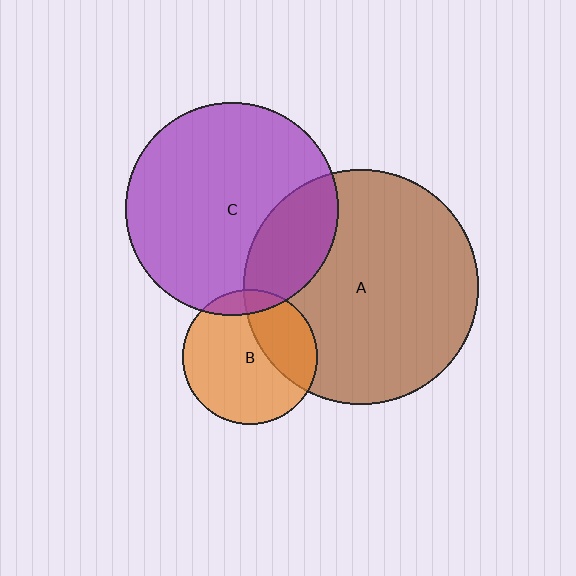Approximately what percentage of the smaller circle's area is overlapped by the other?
Approximately 25%.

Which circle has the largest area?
Circle A (brown).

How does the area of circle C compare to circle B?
Approximately 2.5 times.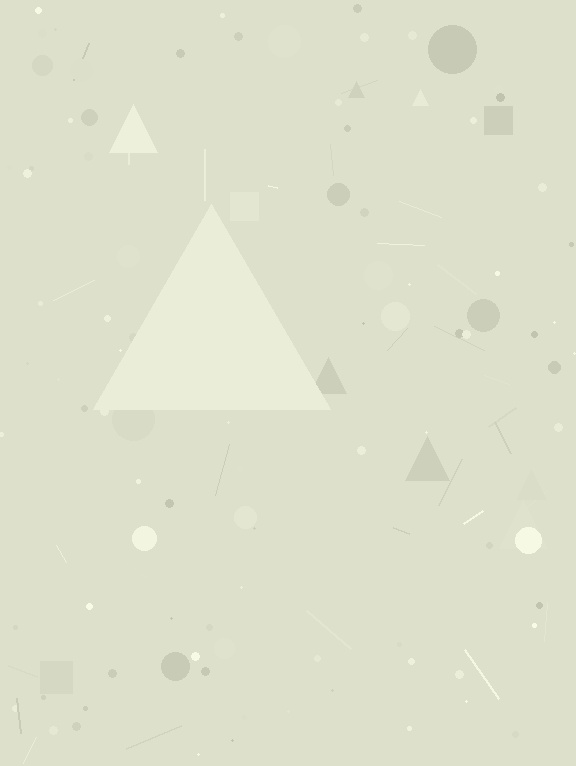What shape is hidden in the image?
A triangle is hidden in the image.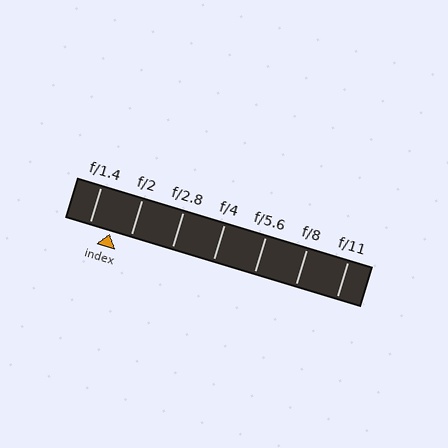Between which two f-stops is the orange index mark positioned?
The index mark is between f/1.4 and f/2.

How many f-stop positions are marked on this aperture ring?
There are 7 f-stop positions marked.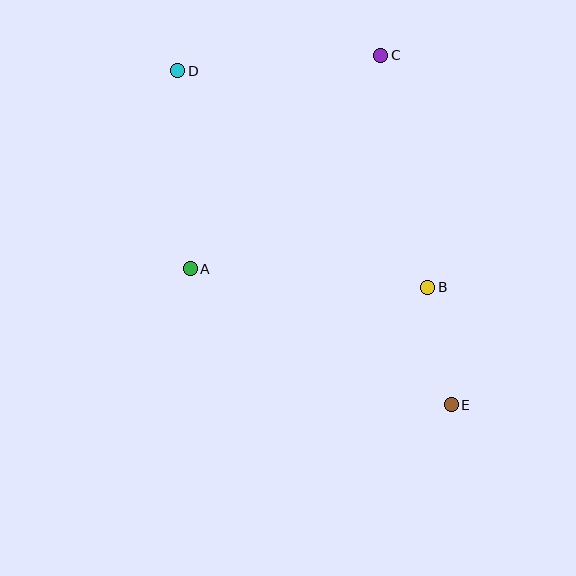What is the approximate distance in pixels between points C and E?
The distance between C and E is approximately 357 pixels.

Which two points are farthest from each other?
Points D and E are farthest from each other.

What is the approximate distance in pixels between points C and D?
The distance between C and D is approximately 203 pixels.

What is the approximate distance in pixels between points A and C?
The distance between A and C is approximately 286 pixels.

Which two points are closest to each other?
Points B and E are closest to each other.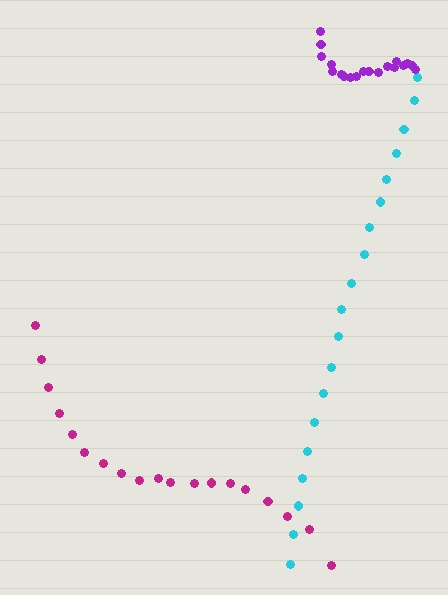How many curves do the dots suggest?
There are 3 distinct paths.